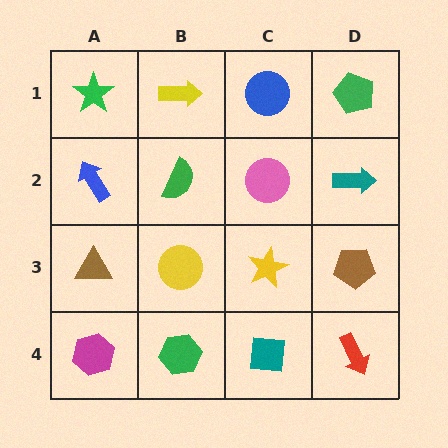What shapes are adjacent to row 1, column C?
A pink circle (row 2, column C), a yellow arrow (row 1, column B), a green pentagon (row 1, column D).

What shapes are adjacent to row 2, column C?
A blue circle (row 1, column C), a yellow star (row 3, column C), a green semicircle (row 2, column B), a teal arrow (row 2, column D).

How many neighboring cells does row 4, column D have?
2.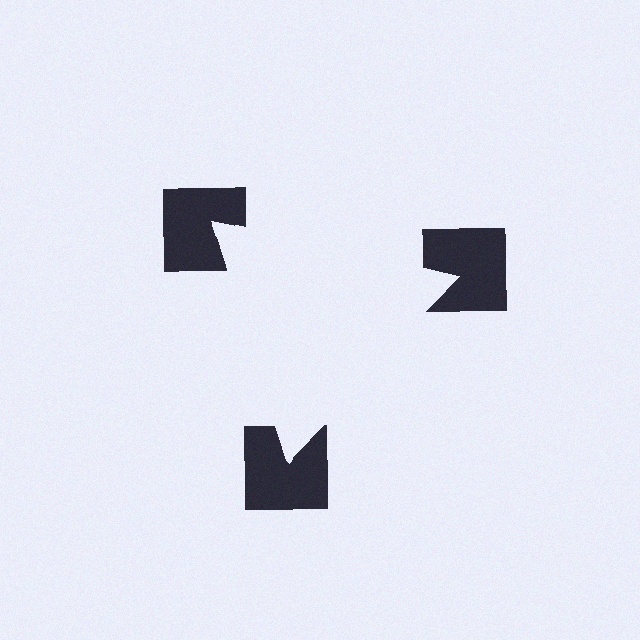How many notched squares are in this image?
There are 3 — one at each vertex of the illusory triangle.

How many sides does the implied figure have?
3 sides.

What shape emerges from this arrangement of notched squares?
An illusory triangle — its edges are inferred from the aligned wedge cuts in the notched squares, not physically drawn.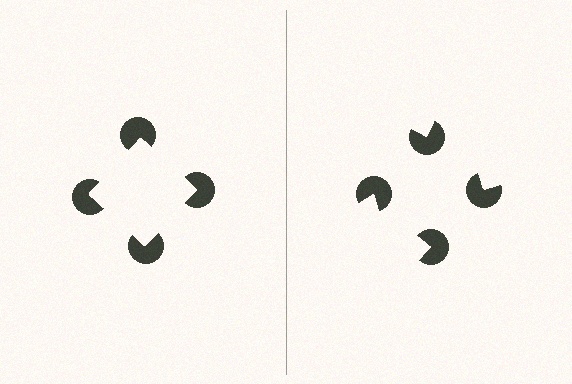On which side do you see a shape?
An illusory square appears on the left side. On the right side the wedge cuts are rotated, so no coherent shape forms.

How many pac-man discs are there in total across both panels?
8 — 4 on each side.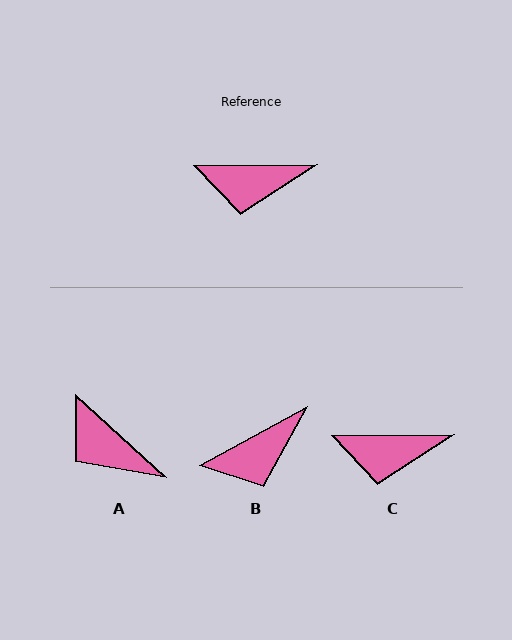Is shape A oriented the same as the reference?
No, it is off by about 43 degrees.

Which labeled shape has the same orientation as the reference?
C.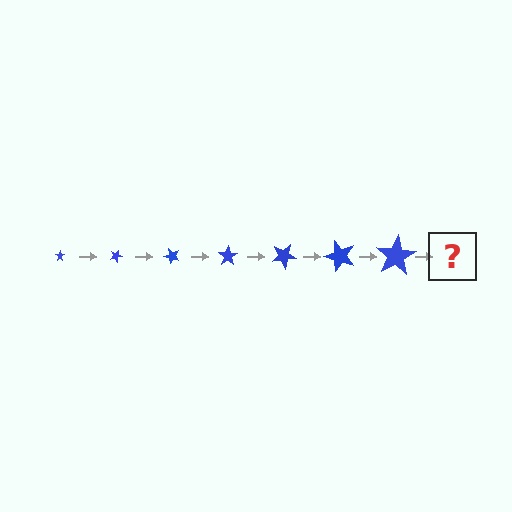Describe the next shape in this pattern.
It should be a star, larger than the previous one and rotated 175 degrees from the start.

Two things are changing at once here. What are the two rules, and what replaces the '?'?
The two rules are that the star grows larger each step and it rotates 25 degrees each step. The '?' should be a star, larger than the previous one and rotated 175 degrees from the start.